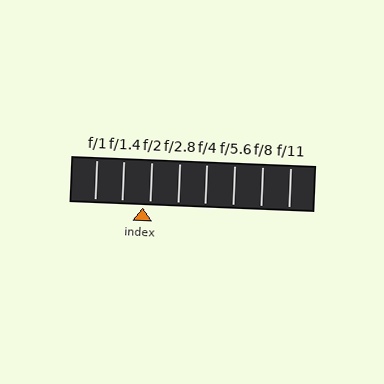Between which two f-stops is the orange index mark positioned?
The index mark is between f/1.4 and f/2.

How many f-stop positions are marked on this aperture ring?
There are 8 f-stop positions marked.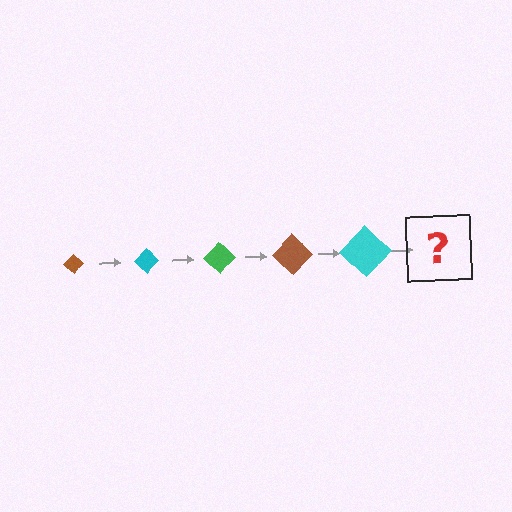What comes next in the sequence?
The next element should be a green diamond, larger than the previous one.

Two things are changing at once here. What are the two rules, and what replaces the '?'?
The two rules are that the diamond grows larger each step and the color cycles through brown, cyan, and green. The '?' should be a green diamond, larger than the previous one.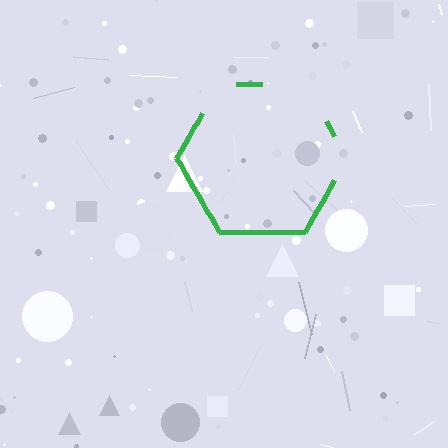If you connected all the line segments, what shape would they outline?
They would outline a hexagon.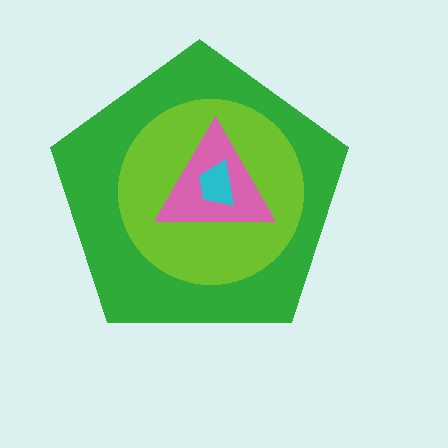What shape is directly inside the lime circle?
The pink triangle.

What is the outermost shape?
The green pentagon.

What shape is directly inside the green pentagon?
The lime circle.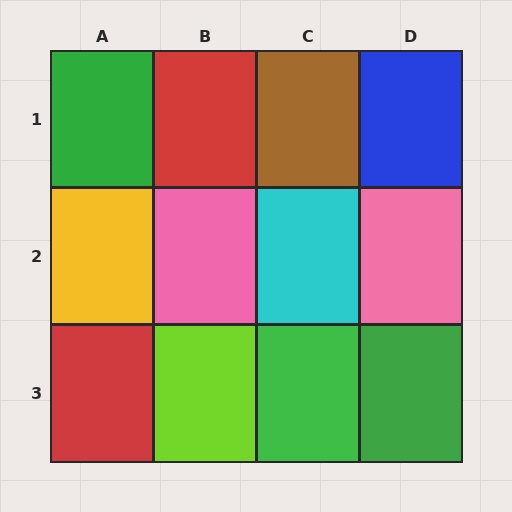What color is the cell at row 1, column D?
Blue.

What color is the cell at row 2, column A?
Yellow.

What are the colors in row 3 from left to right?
Red, lime, green, green.